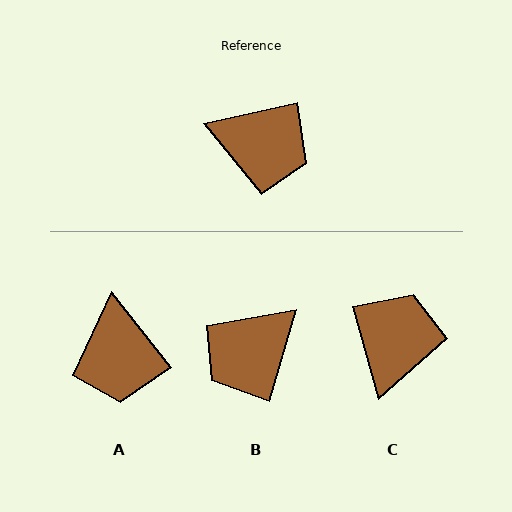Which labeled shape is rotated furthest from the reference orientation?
B, about 119 degrees away.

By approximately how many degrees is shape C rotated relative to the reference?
Approximately 93 degrees counter-clockwise.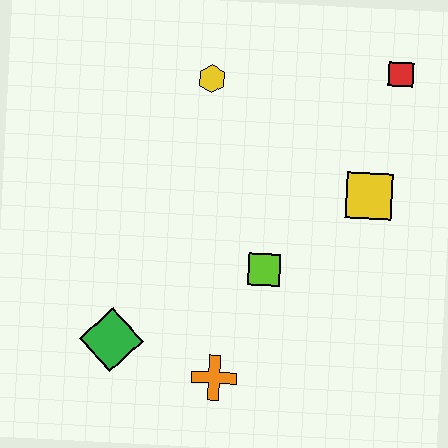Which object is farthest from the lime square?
The red square is farthest from the lime square.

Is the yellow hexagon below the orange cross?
No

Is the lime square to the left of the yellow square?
Yes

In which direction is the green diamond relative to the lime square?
The green diamond is to the left of the lime square.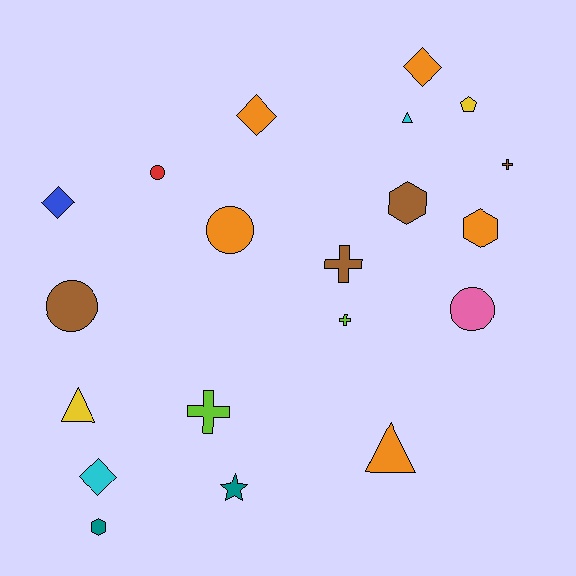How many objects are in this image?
There are 20 objects.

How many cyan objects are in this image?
There are 2 cyan objects.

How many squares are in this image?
There are no squares.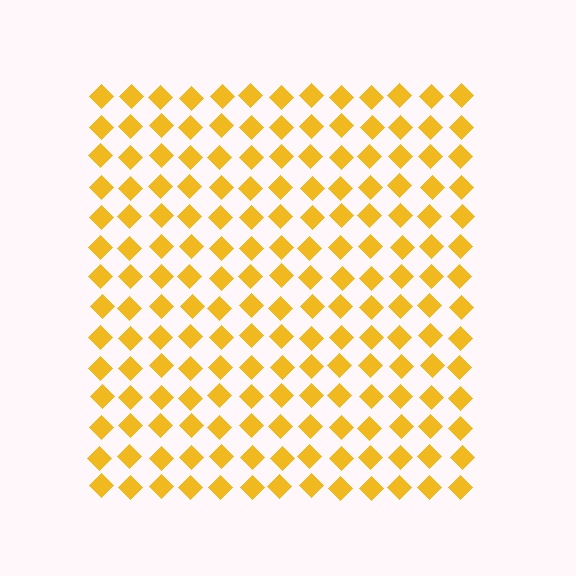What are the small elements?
The small elements are diamonds.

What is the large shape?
The large shape is a square.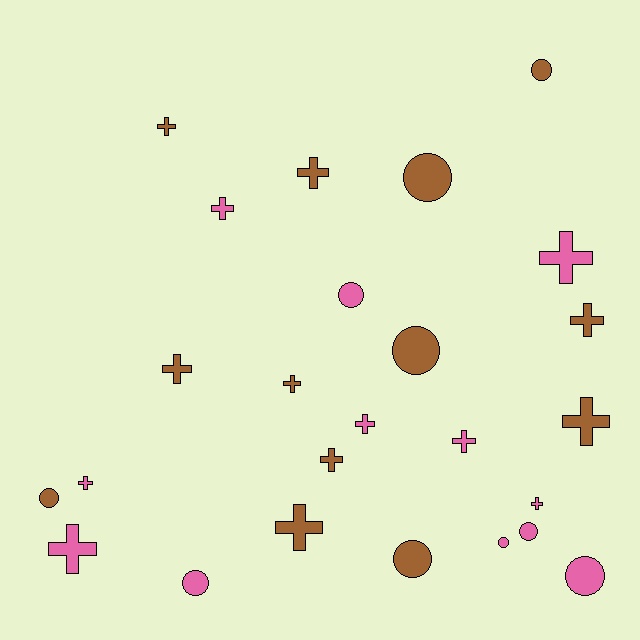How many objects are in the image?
There are 25 objects.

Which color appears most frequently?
Brown, with 13 objects.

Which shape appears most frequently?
Cross, with 15 objects.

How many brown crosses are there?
There are 8 brown crosses.